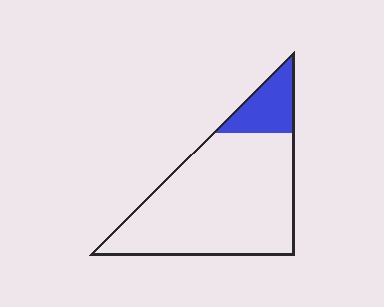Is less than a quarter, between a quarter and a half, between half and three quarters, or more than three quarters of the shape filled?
Less than a quarter.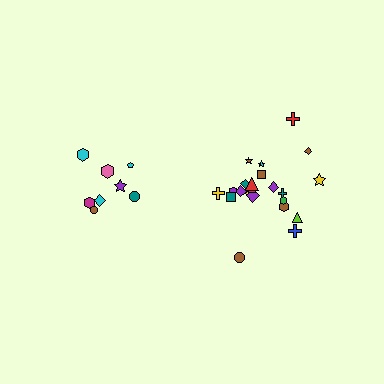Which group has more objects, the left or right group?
The right group.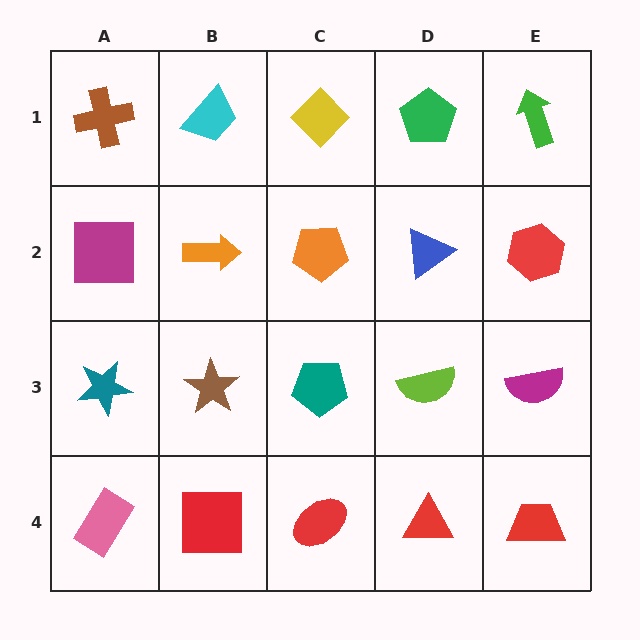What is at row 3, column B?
A brown star.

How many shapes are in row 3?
5 shapes.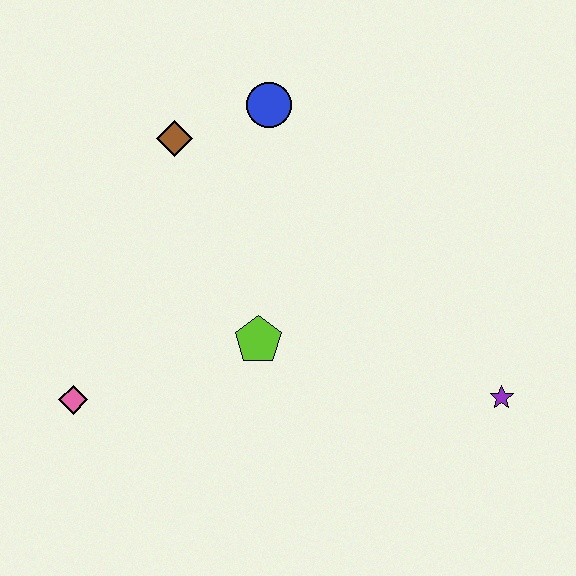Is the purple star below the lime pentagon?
Yes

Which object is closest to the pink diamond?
The lime pentagon is closest to the pink diamond.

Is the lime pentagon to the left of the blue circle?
Yes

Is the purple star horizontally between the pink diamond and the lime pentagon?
No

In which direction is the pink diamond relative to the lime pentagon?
The pink diamond is to the left of the lime pentagon.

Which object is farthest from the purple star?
The pink diamond is farthest from the purple star.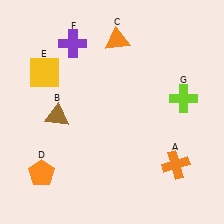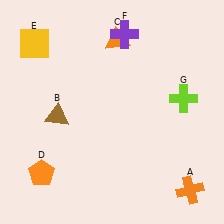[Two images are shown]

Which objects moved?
The objects that moved are: the orange cross (A), the yellow square (E), the purple cross (F).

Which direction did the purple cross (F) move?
The purple cross (F) moved right.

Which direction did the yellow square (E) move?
The yellow square (E) moved up.